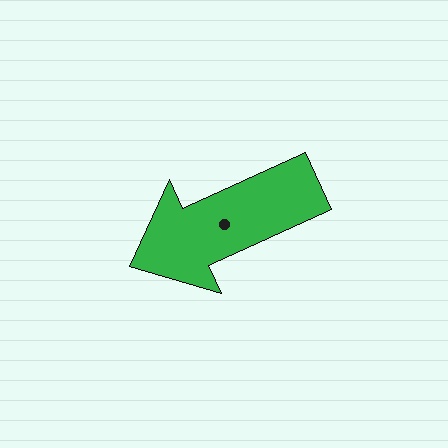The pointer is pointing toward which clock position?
Roughly 8 o'clock.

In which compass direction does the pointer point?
Southwest.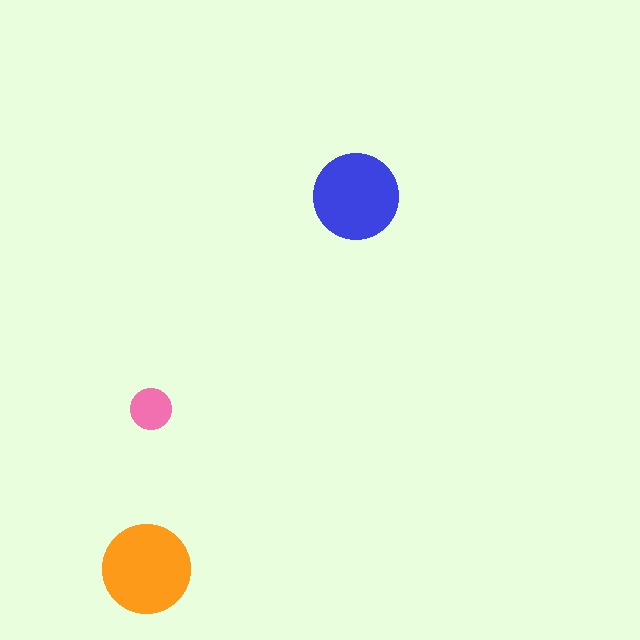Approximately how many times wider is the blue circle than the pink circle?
About 2 times wider.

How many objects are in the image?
There are 3 objects in the image.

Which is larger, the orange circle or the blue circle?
The orange one.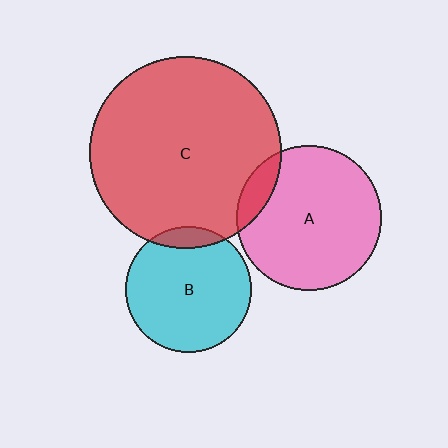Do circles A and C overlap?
Yes.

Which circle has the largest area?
Circle C (red).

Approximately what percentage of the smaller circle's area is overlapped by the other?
Approximately 10%.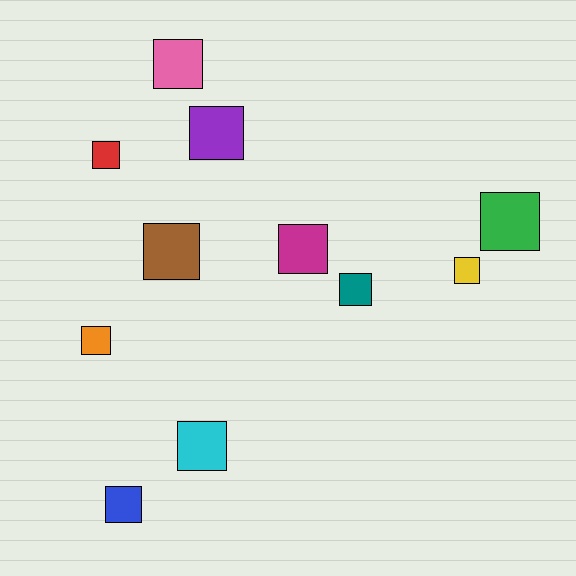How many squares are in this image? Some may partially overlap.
There are 11 squares.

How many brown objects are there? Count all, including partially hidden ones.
There is 1 brown object.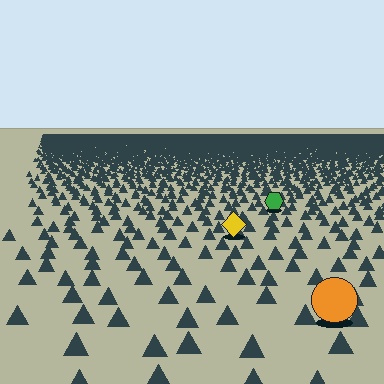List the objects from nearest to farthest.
From nearest to farthest: the orange circle, the yellow diamond, the green hexagon.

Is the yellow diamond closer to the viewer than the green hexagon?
Yes. The yellow diamond is closer — you can tell from the texture gradient: the ground texture is coarser near it.